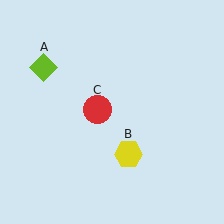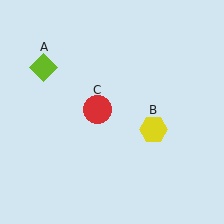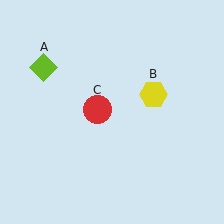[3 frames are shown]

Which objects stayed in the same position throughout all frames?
Lime diamond (object A) and red circle (object C) remained stationary.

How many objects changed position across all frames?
1 object changed position: yellow hexagon (object B).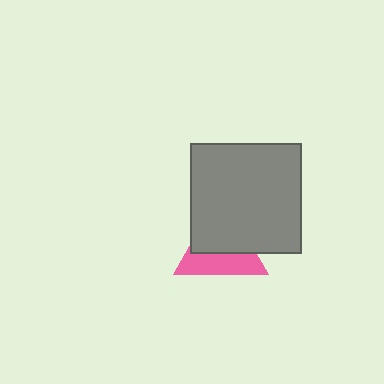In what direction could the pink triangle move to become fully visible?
The pink triangle could move down. That would shift it out from behind the gray square entirely.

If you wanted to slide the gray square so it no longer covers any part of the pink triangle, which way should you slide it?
Slide it up — that is the most direct way to separate the two shapes.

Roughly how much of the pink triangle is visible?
About half of it is visible (roughly 46%).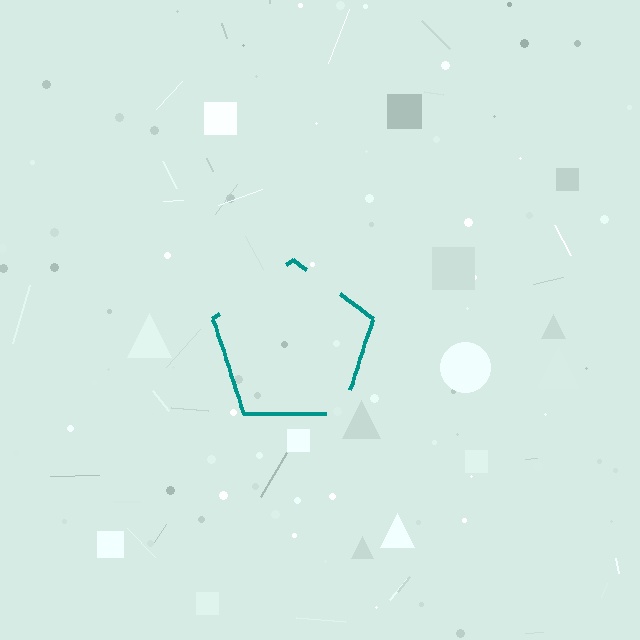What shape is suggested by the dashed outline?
The dashed outline suggests a pentagon.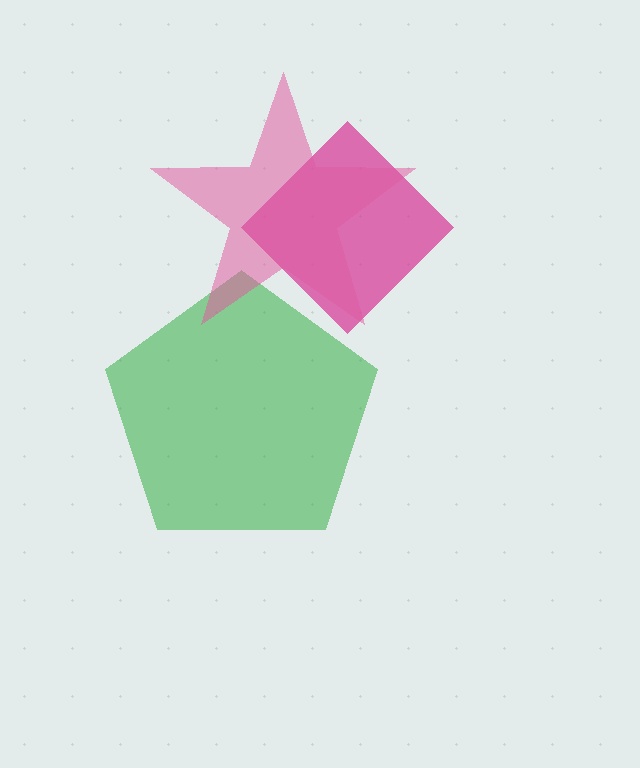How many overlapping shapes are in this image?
There are 3 overlapping shapes in the image.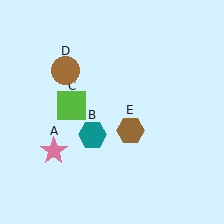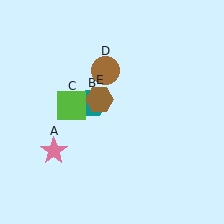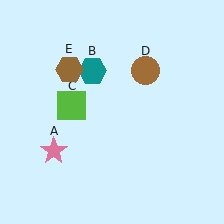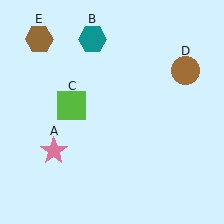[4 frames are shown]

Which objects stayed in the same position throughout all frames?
Pink star (object A) and lime square (object C) remained stationary.